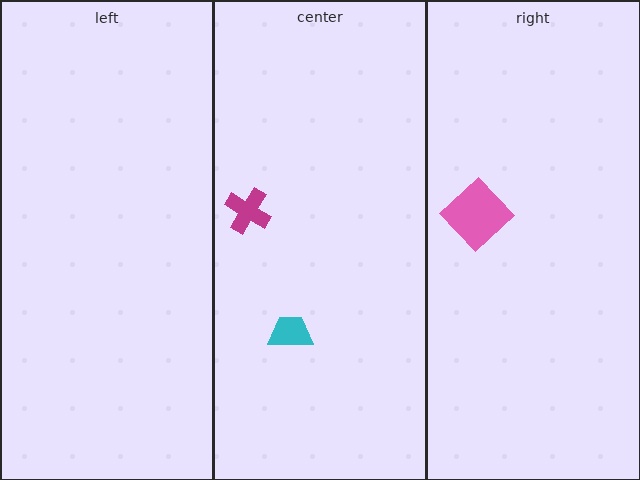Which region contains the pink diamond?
The right region.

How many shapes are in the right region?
1.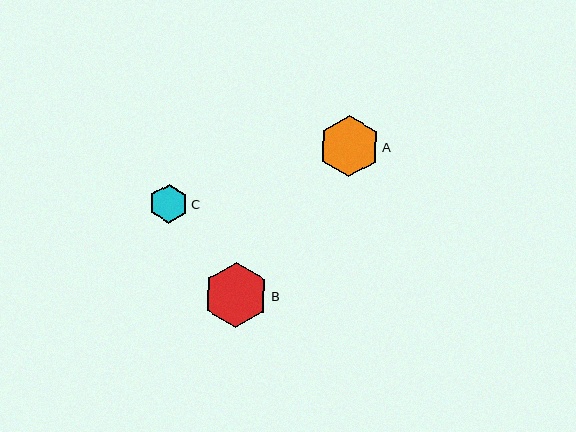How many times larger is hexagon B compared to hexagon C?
Hexagon B is approximately 1.7 times the size of hexagon C.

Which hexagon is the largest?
Hexagon B is the largest with a size of approximately 65 pixels.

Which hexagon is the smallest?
Hexagon C is the smallest with a size of approximately 39 pixels.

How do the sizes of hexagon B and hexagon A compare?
Hexagon B and hexagon A are approximately the same size.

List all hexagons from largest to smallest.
From largest to smallest: B, A, C.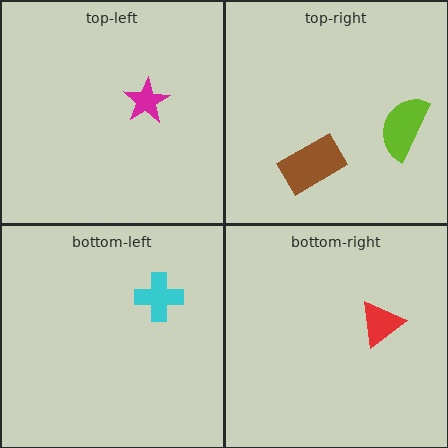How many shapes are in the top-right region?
2.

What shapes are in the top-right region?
The lime semicircle, the brown rectangle.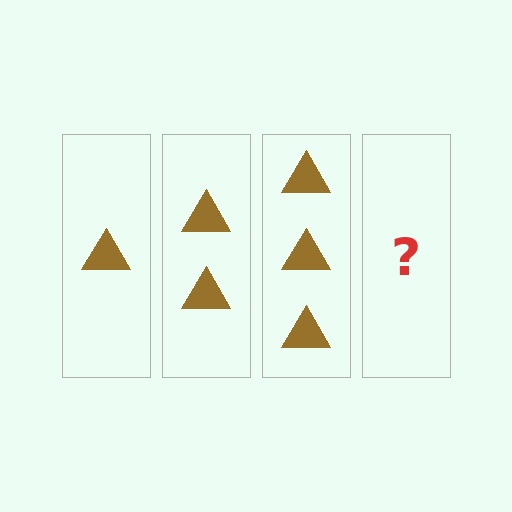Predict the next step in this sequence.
The next step is 4 triangles.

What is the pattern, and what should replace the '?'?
The pattern is that each step adds one more triangle. The '?' should be 4 triangles.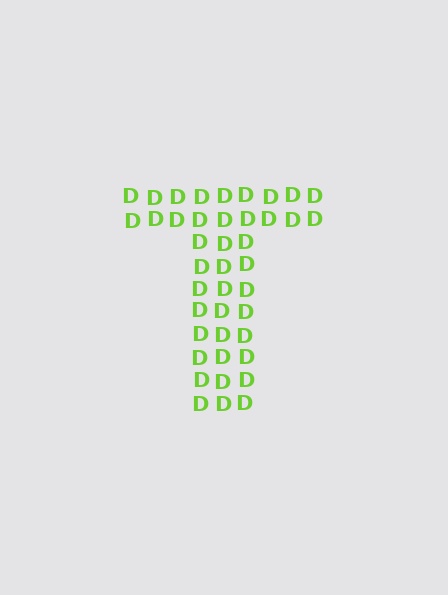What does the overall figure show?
The overall figure shows the letter T.